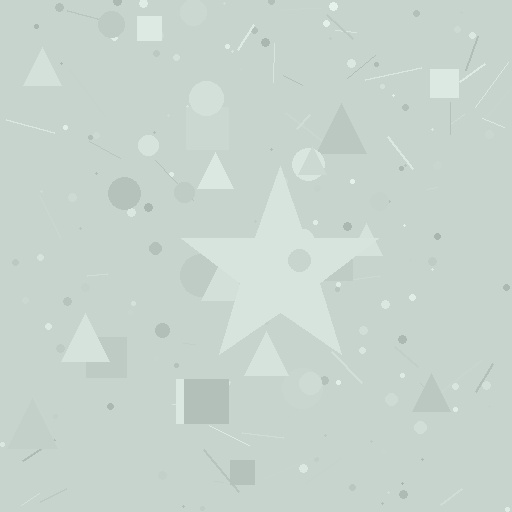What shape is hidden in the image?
A star is hidden in the image.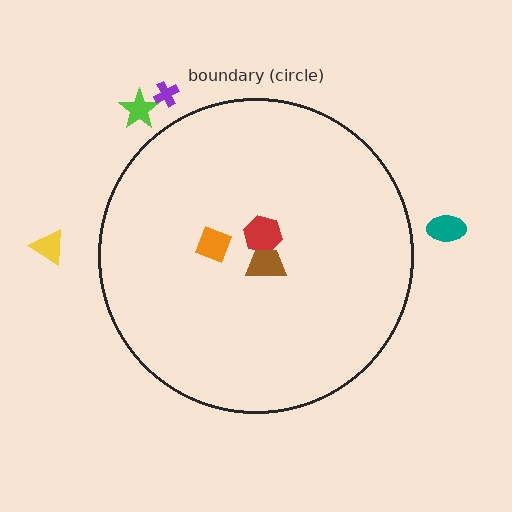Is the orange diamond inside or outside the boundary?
Inside.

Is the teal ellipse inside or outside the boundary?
Outside.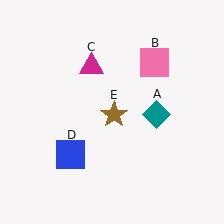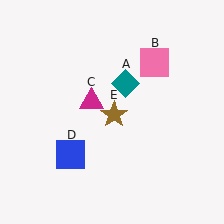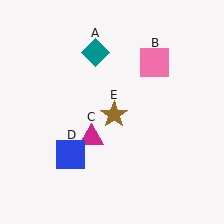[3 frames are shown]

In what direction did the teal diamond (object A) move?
The teal diamond (object A) moved up and to the left.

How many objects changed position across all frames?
2 objects changed position: teal diamond (object A), magenta triangle (object C).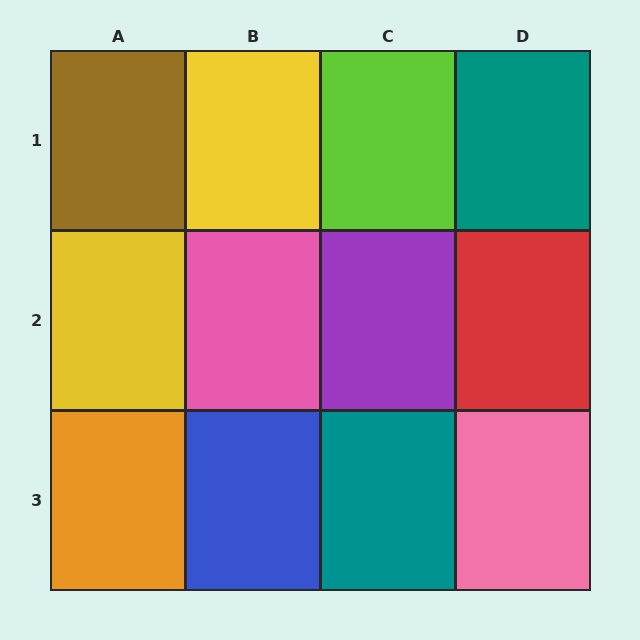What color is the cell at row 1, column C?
Lime.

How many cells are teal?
2 cells are teal.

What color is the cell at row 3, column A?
Orange.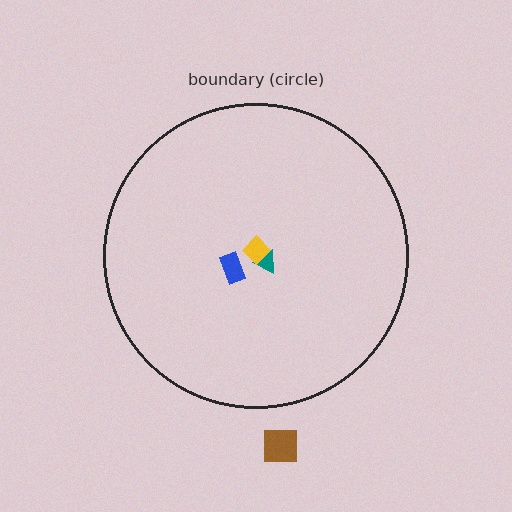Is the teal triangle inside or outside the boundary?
Inside.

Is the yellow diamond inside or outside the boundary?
Inside.